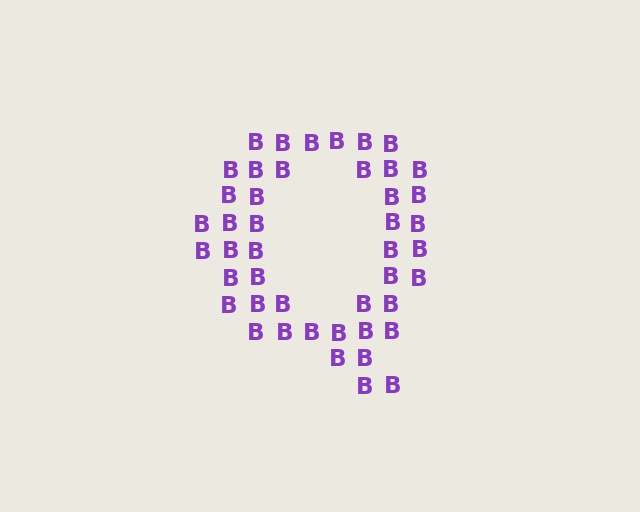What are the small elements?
The small elements are letter B's.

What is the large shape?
The large shape is the letter Q.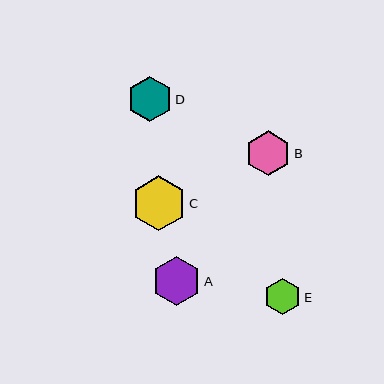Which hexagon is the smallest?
Hexagon E is the smallest with a size of approximately 37 pixels.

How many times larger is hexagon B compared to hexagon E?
Hexagon B is approximately 1.2 times the size of hexagon E.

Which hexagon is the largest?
Hexagon C is the largest with a size of approximately 55 pixels.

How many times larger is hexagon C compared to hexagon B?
Hexagon C is approximately 1.2 times the size of hexagon B.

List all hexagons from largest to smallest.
From largest to smallest: C, A, B, D, E.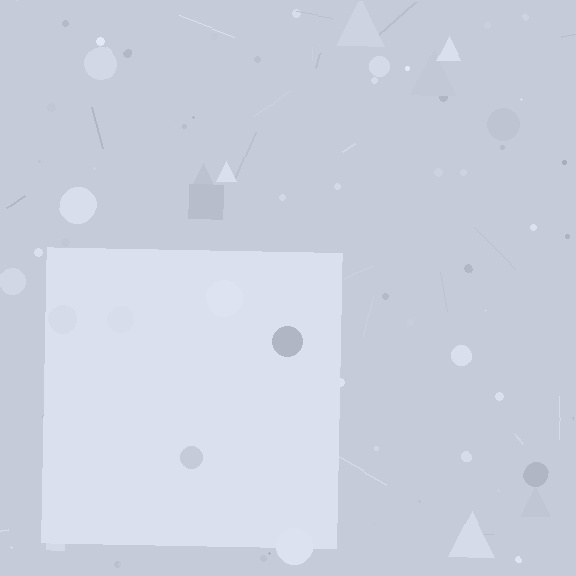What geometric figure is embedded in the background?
A square is embedded in the background.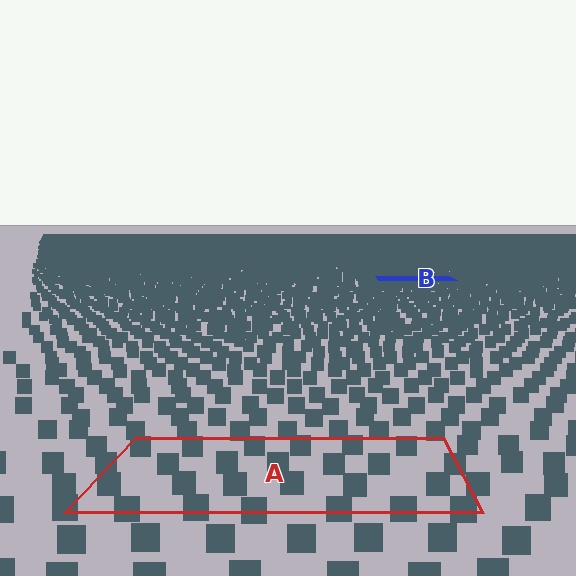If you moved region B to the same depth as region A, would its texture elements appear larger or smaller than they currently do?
They would appear larger. At a closer depth, the same texture elements are projected at a bigger on-screen size.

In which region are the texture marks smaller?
The texture marks are smaller in region B, because it is farther away.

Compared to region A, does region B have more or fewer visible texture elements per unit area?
Region B has more texture elements per unit area — they are packed more densely because it is farther away.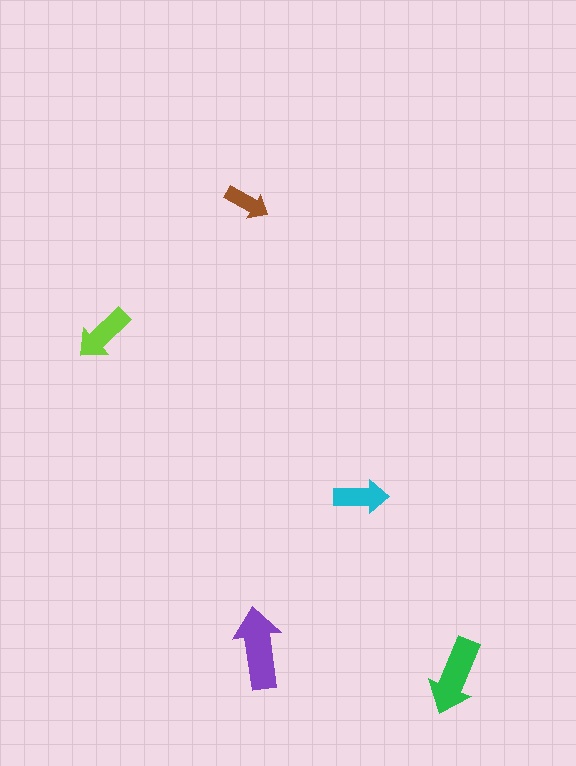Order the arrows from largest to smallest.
the purple one, the green one, the lime one, the cyan one, the brown one.